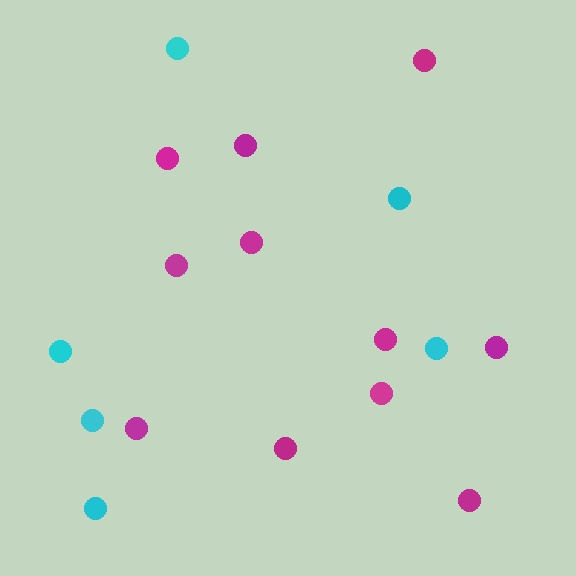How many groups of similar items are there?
There are 2 groups: one group of magenta circles (11) and one group of cyan circles (6).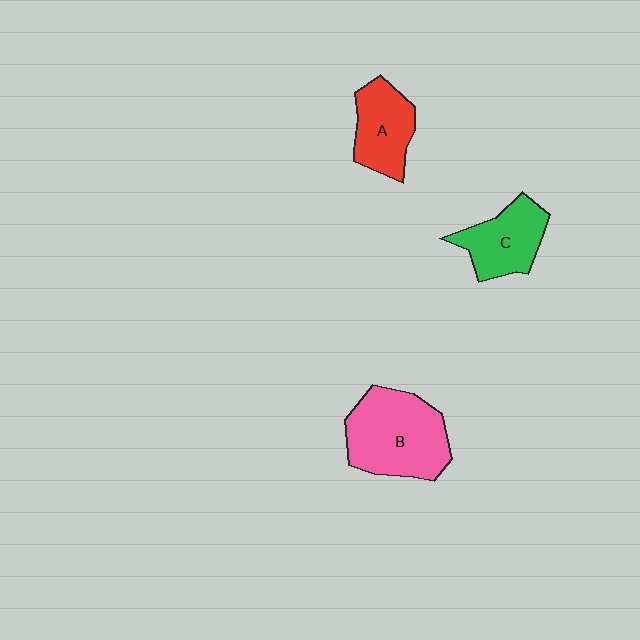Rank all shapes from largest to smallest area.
From largest to smallest: B (pink), C (green), A (red).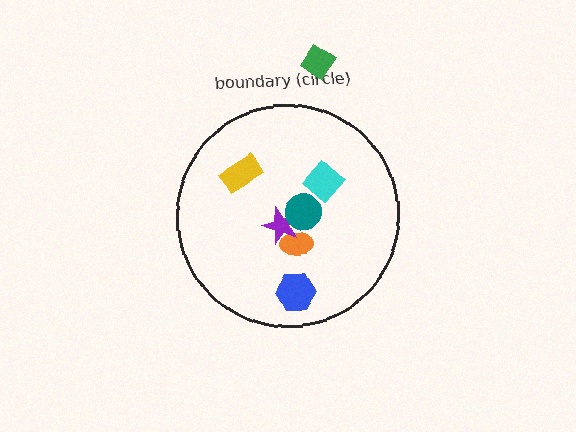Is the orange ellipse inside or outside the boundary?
Inside.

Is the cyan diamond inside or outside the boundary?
Inside.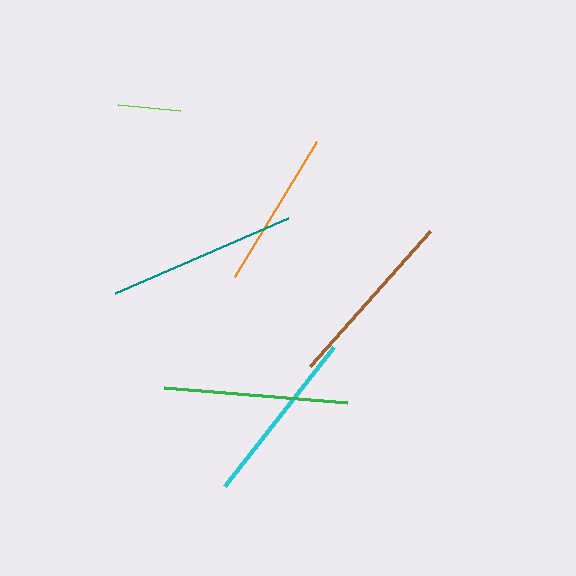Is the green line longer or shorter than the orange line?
The green line is longer than the orange line.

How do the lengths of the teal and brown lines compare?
The teal and brown lines are approximately the same length.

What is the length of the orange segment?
The orange segment is approximately 159 pixels long.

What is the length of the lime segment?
The lime segment is approximately 62 pixels long.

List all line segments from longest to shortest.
From longest to shortest: teal, green, brown, cyan, orange, lime.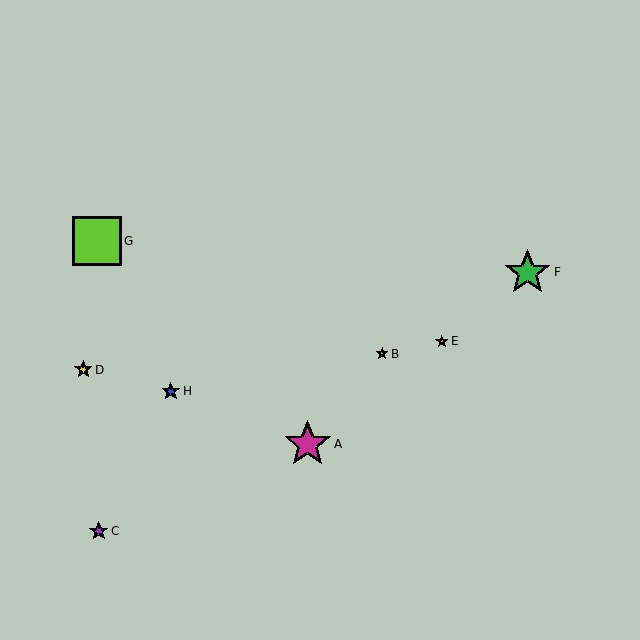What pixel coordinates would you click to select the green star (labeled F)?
Click at (527, 272) to select the green star F.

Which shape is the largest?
The lime square (labeled G) is the largest.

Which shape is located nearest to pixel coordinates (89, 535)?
The purple star (labeled C) at (99, 531) is nearest to that location.